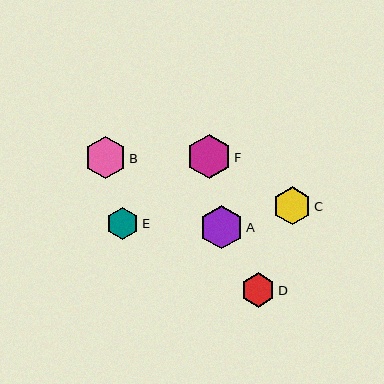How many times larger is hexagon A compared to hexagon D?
Hexagon A is approximately 1.3 times the size of hexagon D.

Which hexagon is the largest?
Hexagon F is the largest with a size of approximately 44 pixels.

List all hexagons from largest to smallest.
From largest to smallest: F, A, B, C, D, E.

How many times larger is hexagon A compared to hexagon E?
Hexagon A is approximately 1.4 times the size of hexagon E.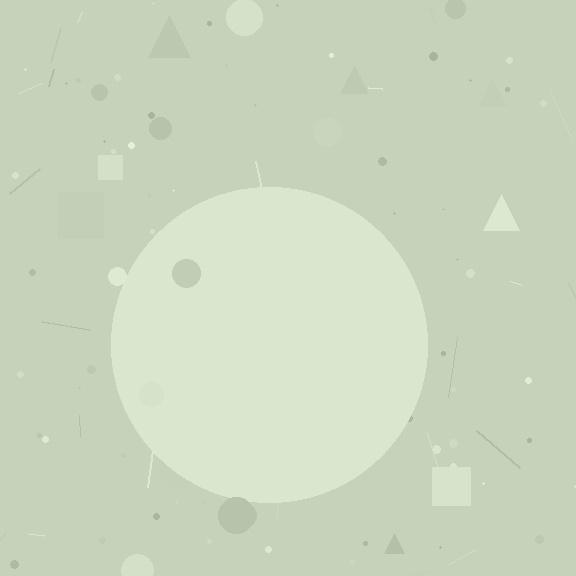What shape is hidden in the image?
A circle is hidden in the image.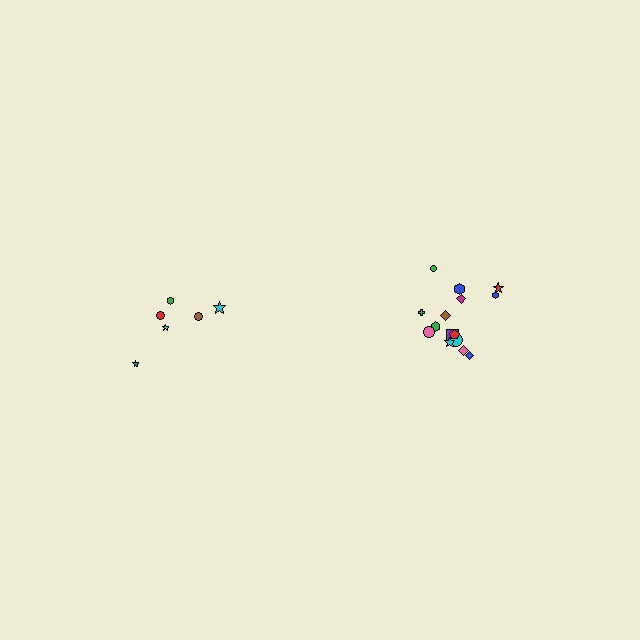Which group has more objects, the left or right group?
The right group.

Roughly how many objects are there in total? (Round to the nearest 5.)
Roughly 20 objects in total.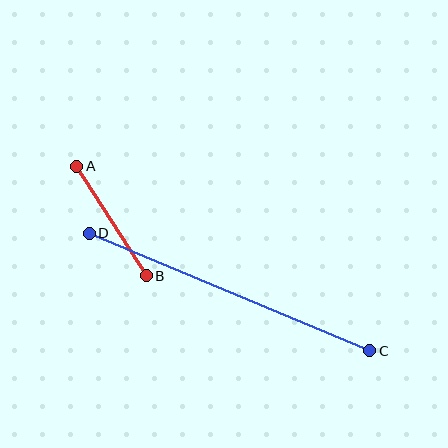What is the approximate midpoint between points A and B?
The midpoint is at approximately (112, 221) pixels.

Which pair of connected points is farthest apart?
Points C and D are farthest apart.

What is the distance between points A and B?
The distance is approximately 130 pixels.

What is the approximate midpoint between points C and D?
The midpoint is at approximately (229, 292) pixels.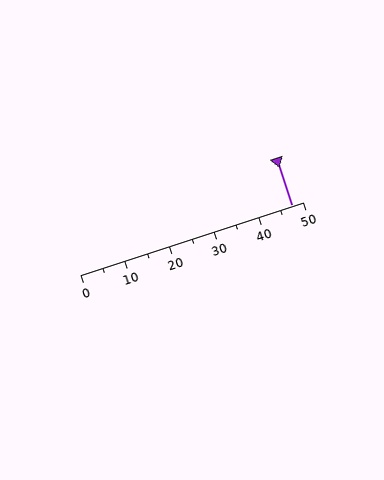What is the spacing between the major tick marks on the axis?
The major ticks are spaced 10 apart.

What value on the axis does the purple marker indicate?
The marker indicates approximately 47.5.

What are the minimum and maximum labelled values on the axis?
The axis runs from 0 to 50.